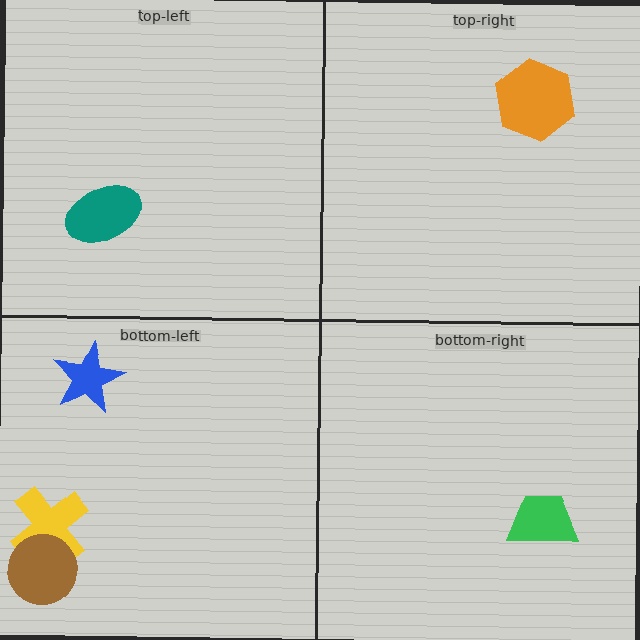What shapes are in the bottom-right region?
The green trapezoid.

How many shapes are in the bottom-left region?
3.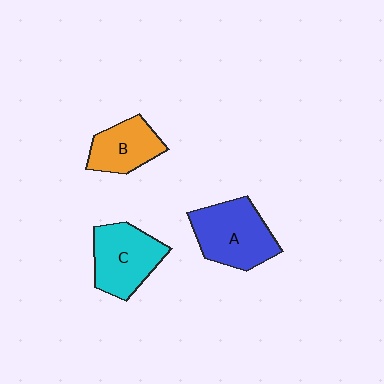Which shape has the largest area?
Shape A (blue).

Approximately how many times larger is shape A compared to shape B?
Approximately 1.4 times.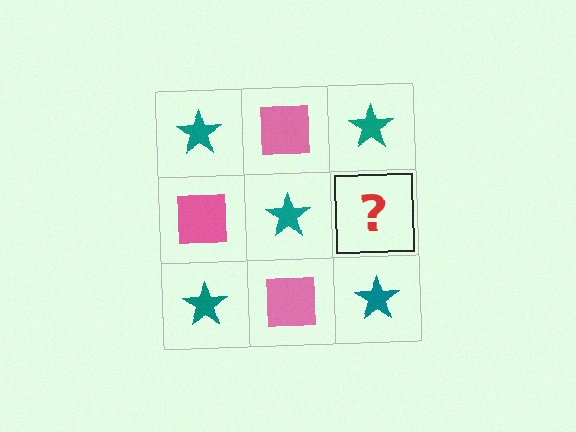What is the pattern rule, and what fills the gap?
The rule is that it alternates teal star and pink square in a checkerboard pattern. The gap should be filled with a pink square.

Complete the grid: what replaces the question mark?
The question mark should be replaced with a pink square.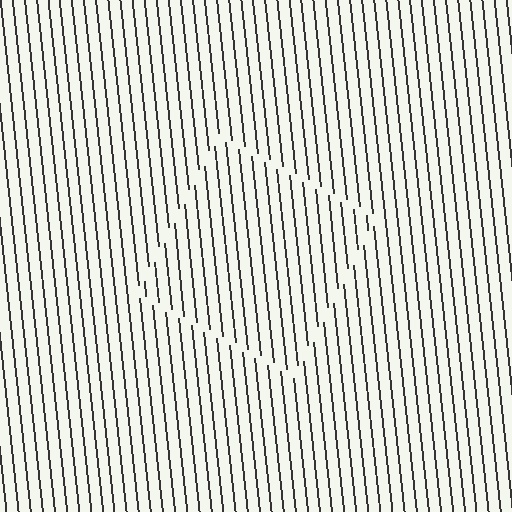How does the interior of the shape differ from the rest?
The interior of the shape contains the same grating, shifted by half a period — the contour is defined by the phase discontinuity where line-ends from the inner and outer gratings abut.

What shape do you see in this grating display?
An illusory square. The interior of the shape contains the same grating, shifted by half a period — the contour is defined by the phase discontinuity where line-ends from the inner and outer gratings abut.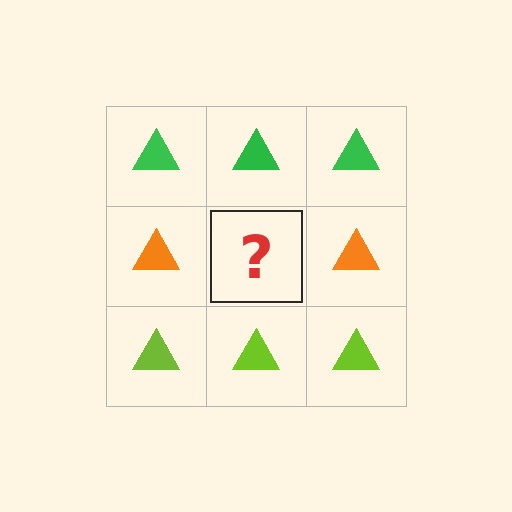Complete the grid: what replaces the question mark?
The question mark should be replaced with an orange triangle.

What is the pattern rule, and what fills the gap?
The rule is that each row has a consistent color. The gap should be filled with an orange triangle.